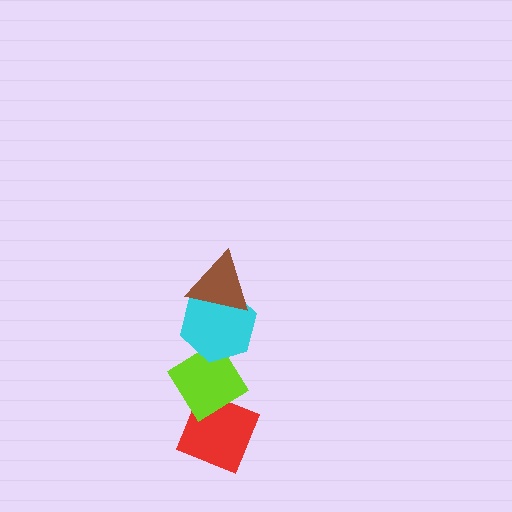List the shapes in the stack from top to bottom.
From top to bottom: the brown triangle, the cyan hexagon, the lime diamond, the red diamond.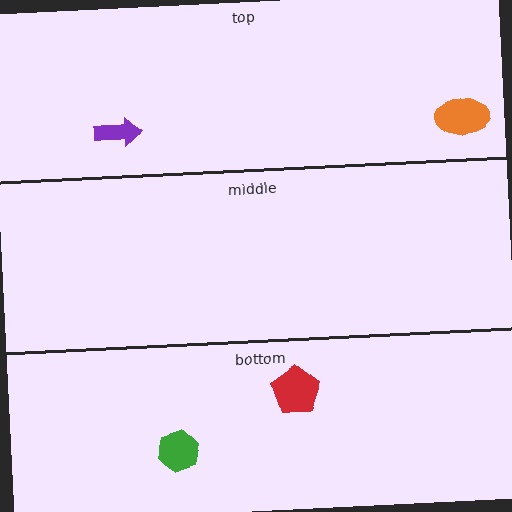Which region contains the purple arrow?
The top region.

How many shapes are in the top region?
2.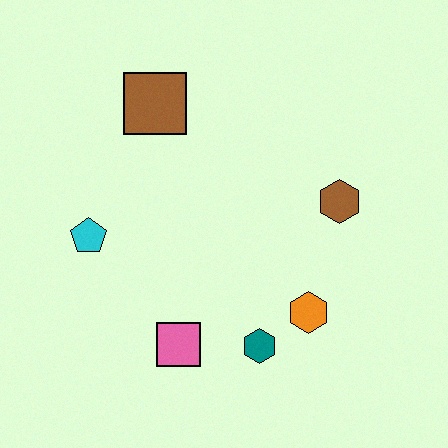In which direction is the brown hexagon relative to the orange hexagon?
The brown hexagon is above the orange hexagon.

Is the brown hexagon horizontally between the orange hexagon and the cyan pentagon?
No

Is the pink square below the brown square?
Yes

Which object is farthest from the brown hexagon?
The cyan pentagon is farthest from the brown hexagon.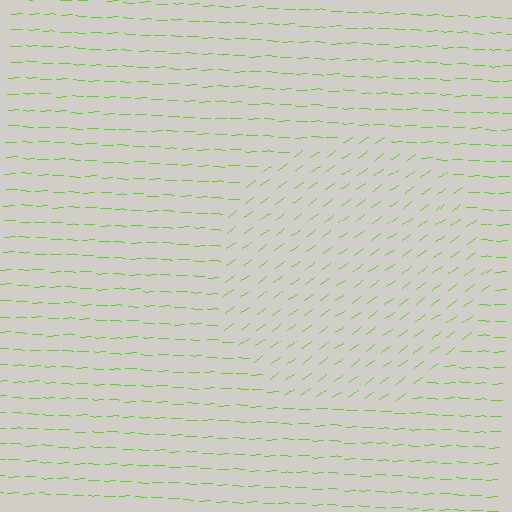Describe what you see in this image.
The image is filled with small lime line segments. A circle region in the image has lines oriented differently from the surrounding lines, creating a visible texture boundary.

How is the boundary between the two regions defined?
The boundary is defined purely by a change in line orientation (approximately 35 degrees difference). All lines are the same color and thickness.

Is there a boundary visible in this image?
Yes, there is a texture boundary formed by a change in line orientation.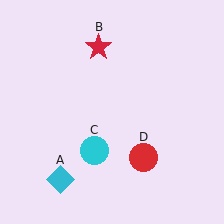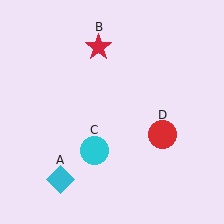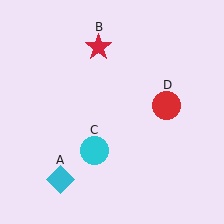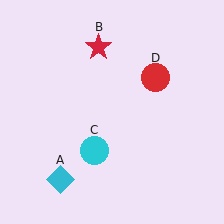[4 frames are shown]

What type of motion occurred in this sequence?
The red circle (object D) rotated counterclockwise around the center of the scene.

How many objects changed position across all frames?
1 object changed position: red circle (object D).